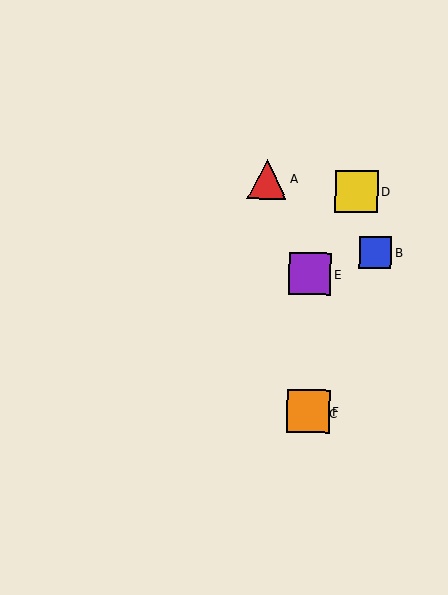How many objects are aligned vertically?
3 objects (C, E, F) are aligned vertically.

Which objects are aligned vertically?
Objects C, E, F are aligned vertically.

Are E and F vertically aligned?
Yes, both are at x≈310.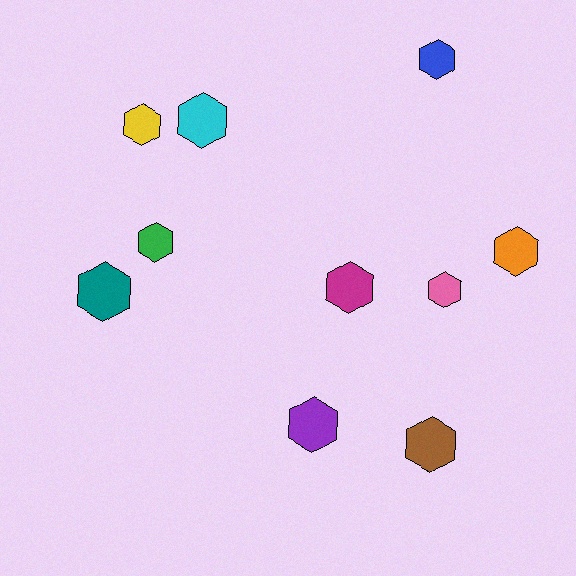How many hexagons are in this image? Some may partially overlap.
There are 10 hexagons.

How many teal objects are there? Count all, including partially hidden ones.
There is 1 teal object.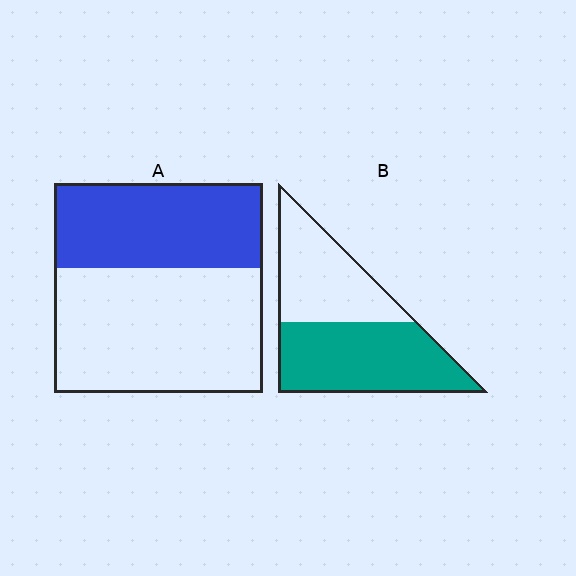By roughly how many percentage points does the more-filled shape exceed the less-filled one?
By roughly 15 percentage points (B over A).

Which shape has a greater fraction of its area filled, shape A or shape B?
Shape B.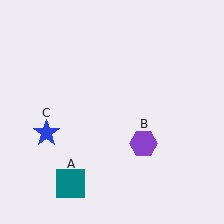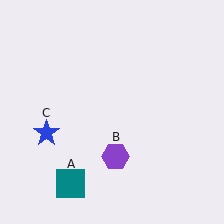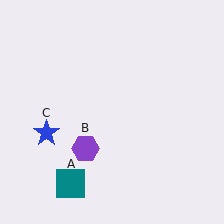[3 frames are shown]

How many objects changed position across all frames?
1 object changed position: purple hexagon (object B).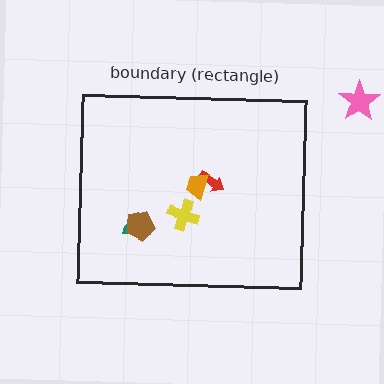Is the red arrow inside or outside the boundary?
Inside.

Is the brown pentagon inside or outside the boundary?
Inside.